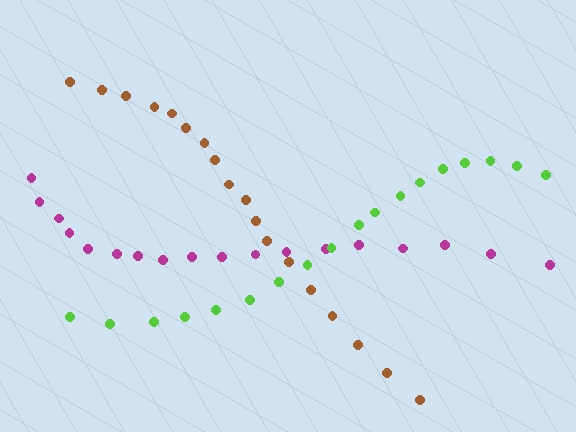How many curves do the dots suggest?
There are 3 distinct paths.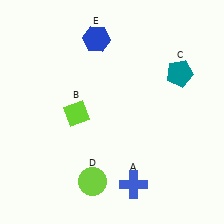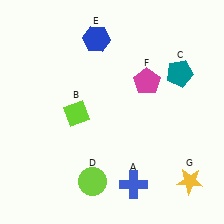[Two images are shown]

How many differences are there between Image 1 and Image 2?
There are 2 differences between the two images.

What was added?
A magenta pentagon (F), a yellow star (G) were added in Image 2.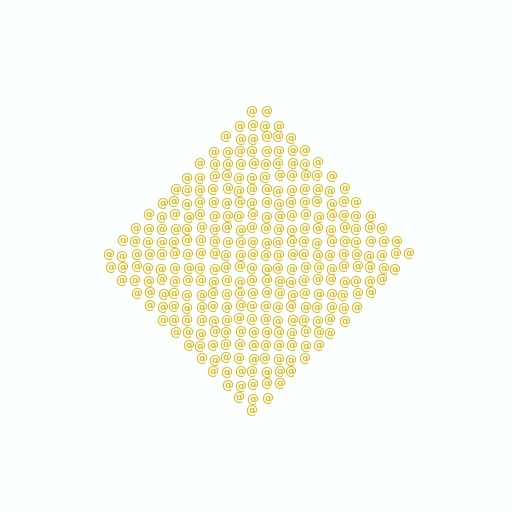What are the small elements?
The small elements are at signs.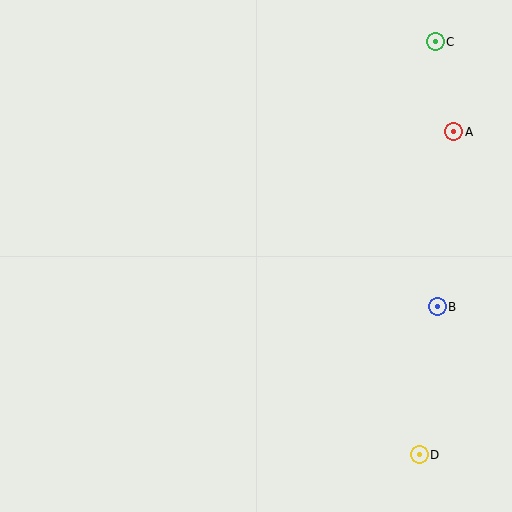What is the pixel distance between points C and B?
The distance between C and B is 265 pixels.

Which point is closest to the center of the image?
Point B at (437, 307) is closest to the center.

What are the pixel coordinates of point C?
Point C is at (435, 42).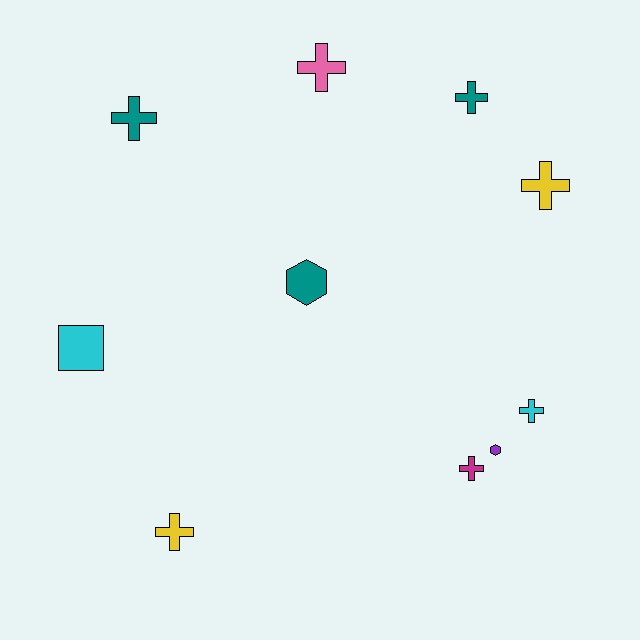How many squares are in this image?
There is 1 square.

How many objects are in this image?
There are 10 objects.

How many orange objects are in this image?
There are no orange objects.